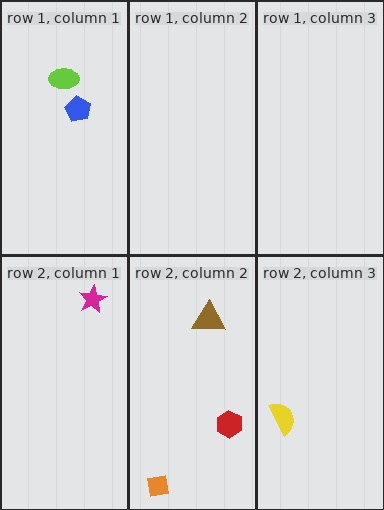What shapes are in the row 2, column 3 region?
The yellow semicircle.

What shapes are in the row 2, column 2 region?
The orange square, the brown triangle, the red hexagon.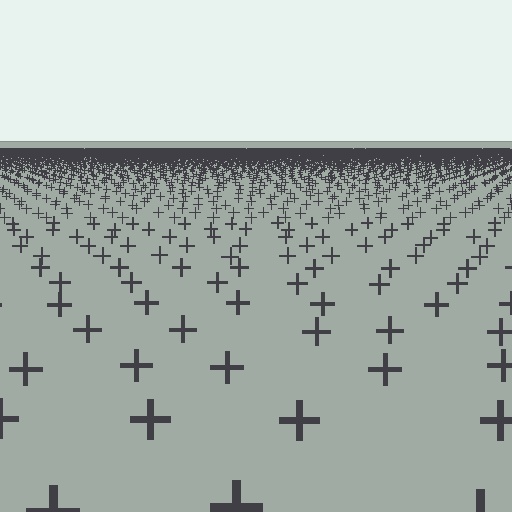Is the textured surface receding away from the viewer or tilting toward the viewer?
The surface is receding away from the viewer. Texture elements get smaller and denser toward the top.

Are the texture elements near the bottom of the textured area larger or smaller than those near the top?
Larger. Near the bottom, elements are closer to the viewer and appear at a bigger on-screen size.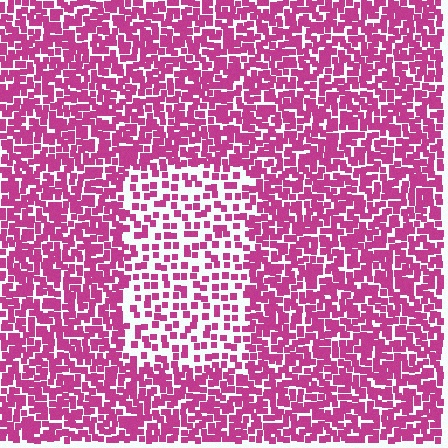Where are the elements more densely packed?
The elements are more densely packed outside the rectangle boundary.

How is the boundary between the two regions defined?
The boundary is defined by a change in element density (approximately 2.1x ratio). All elements are the same color, size, and shape.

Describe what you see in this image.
The image contains small magenta elements arranged at two different densities. A rectangle-shaped region is visible where the elements are less densely packed than the surrounding area.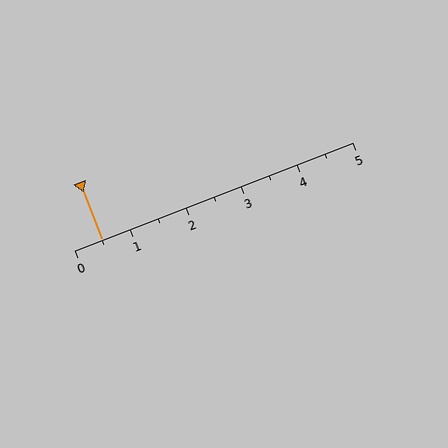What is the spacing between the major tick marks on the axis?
The major ticks are spaced 1 apart.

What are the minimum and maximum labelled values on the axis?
The axis runs from 0 to 5.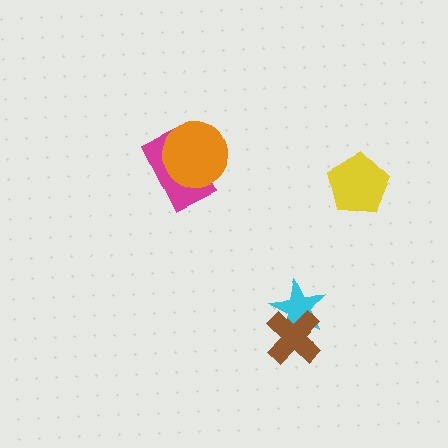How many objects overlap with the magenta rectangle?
1 object overlaps with the magenta rectangle.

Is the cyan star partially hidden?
Yes, it is partially covered by another shape.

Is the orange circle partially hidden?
No, no other shape covers it.